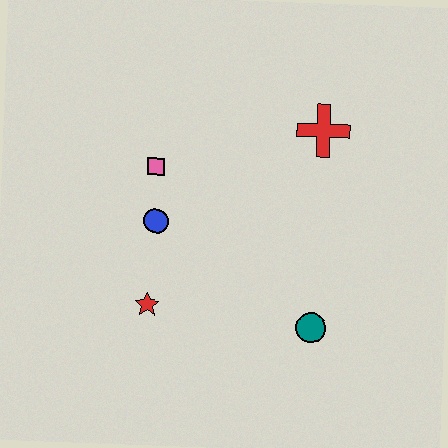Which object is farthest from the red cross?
The red star is farthest from the red cross.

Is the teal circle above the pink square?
No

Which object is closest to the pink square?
The blue circle is closest to the pink square.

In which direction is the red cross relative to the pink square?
The red cross is to the right of the pink square.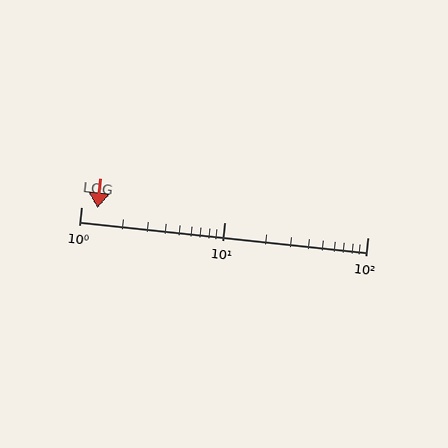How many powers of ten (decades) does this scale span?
The scale spans 2 decades, from 1 to 100.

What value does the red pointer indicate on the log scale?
The pointer indicates approximately 1.3.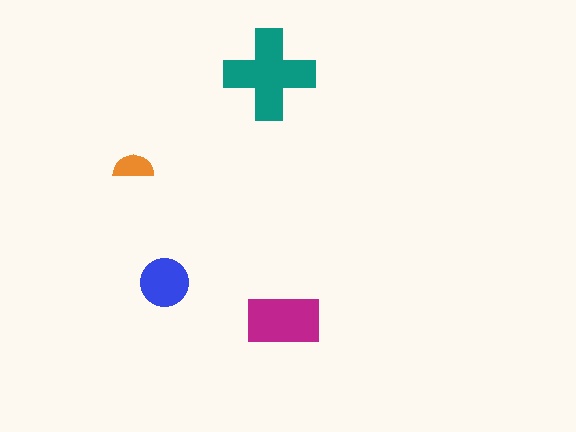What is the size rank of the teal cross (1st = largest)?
1st.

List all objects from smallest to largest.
The orange semicircle, the blue circle, the magenta rectangle, the teal cross.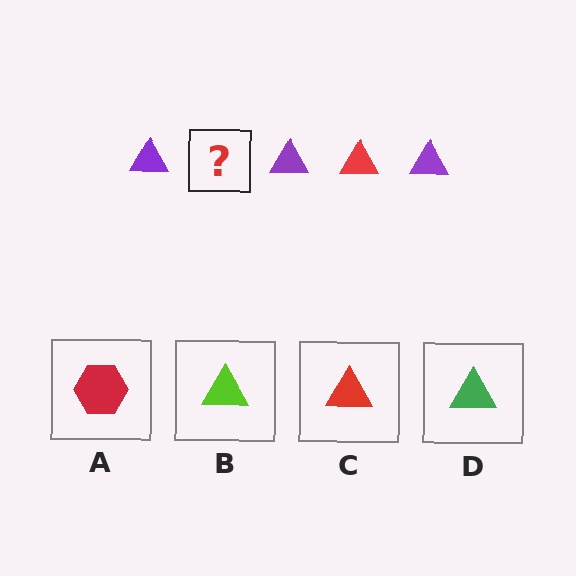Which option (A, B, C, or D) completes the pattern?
C.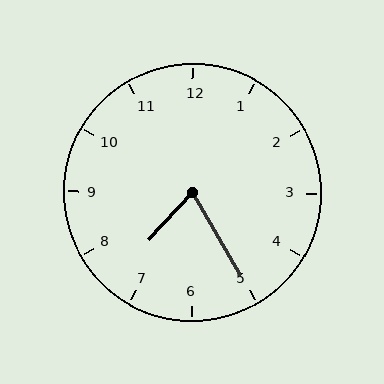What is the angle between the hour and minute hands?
Approximately 72 degrees.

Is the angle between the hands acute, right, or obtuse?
It is acute.